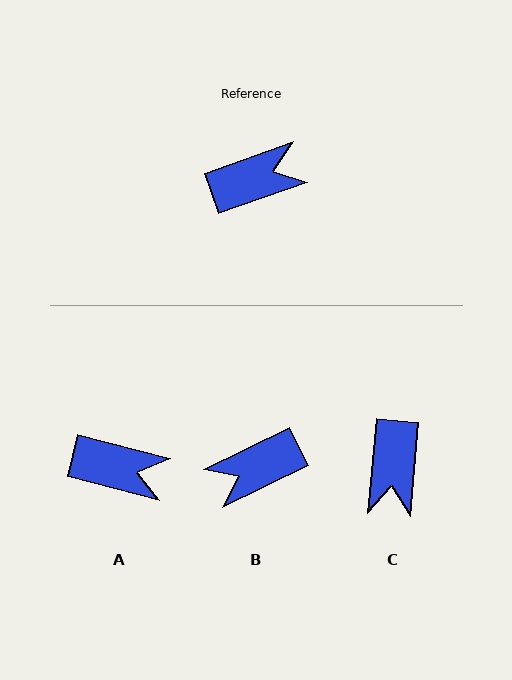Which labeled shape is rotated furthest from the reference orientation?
B, about 173 degrees away.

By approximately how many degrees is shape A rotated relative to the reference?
Approximately 34 degrees clockwise.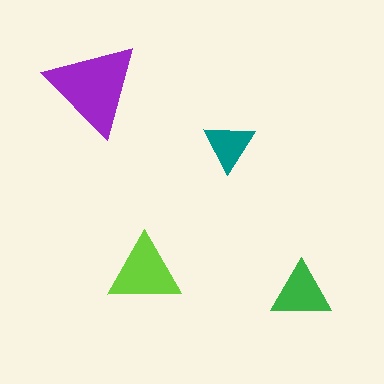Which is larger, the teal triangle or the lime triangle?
The lime one.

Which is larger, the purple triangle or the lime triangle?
The purple one.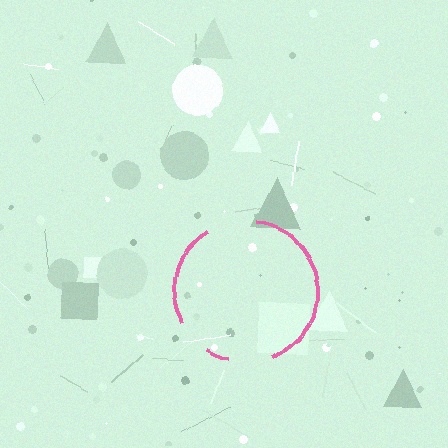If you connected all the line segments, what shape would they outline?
They would outline a circle.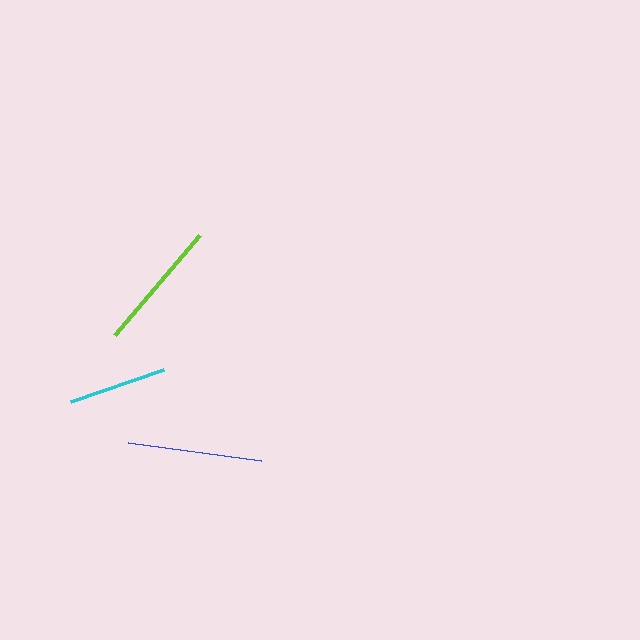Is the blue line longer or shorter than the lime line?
The blue line is longer than the lime line.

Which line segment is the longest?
The blue line is the longest at approximately 135 pixels.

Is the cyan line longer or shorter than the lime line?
The lime line is longer than the cyan line.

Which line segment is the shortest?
The cyan line is the shortest at approximately 98 pixels.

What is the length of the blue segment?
The blue segment is approximately 135 pixels long.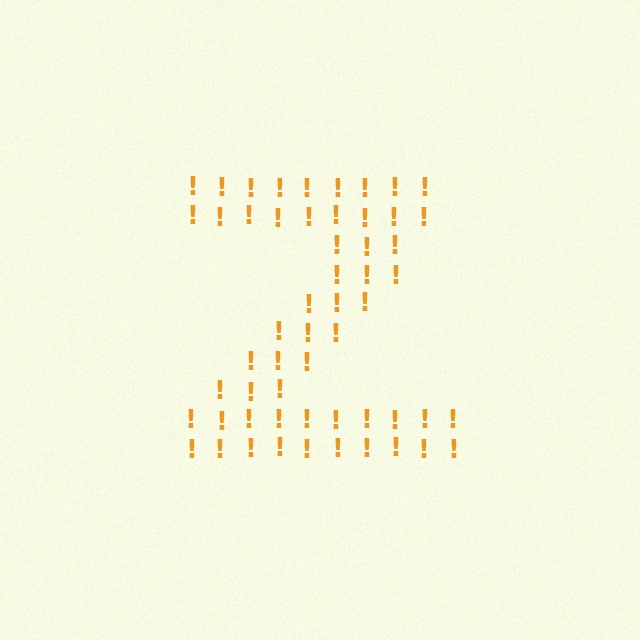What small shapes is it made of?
It is made of small exclamation marks.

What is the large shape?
The large shape is the letter Z.